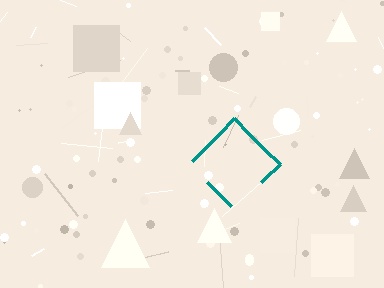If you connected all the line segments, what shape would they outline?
They would outline a diamond.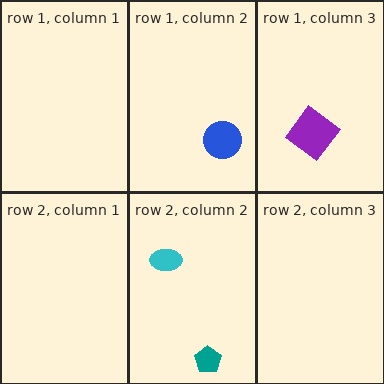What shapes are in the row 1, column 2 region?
The blue circle.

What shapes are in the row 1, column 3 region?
The purple diamond.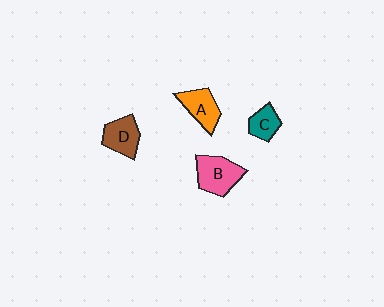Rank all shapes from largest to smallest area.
From largest to smallest: B (pink), A (orange), D (brown), C (teal).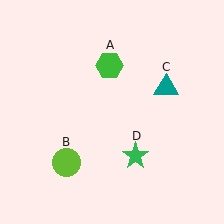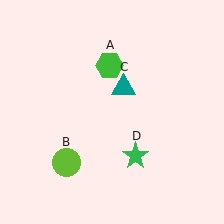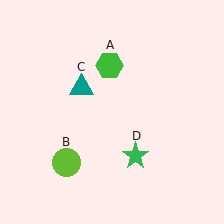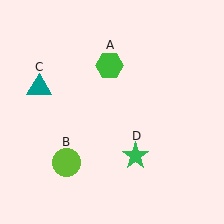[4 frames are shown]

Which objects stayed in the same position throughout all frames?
Green hexagon (object A) and lime circle (object B) and green star (object D) remained stationary.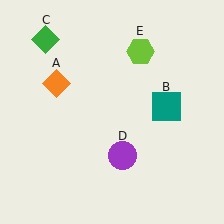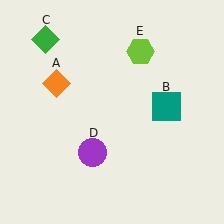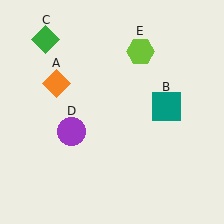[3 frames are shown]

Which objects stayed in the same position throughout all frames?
Orange diamond (object A) and teal square (object B) and green diamond (object C) and lime hexagon (object E) remained stationary.